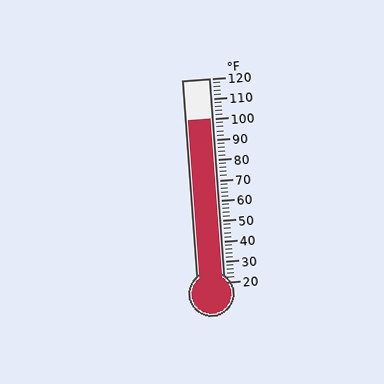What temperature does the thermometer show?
The thermometer shows approximately 100°F.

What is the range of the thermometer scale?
The thermometer scale ranges from 20°F to 120°F.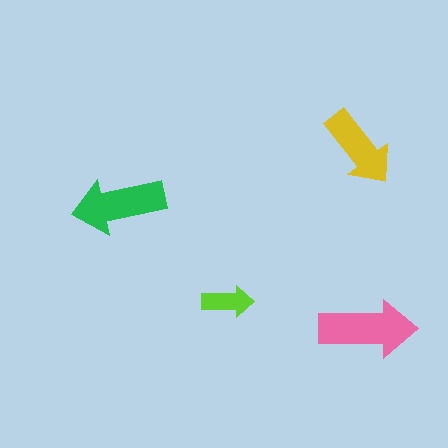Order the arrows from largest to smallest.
the pink one, the green one, the yellow one, the lime one.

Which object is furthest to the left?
The green arrow is leftmost.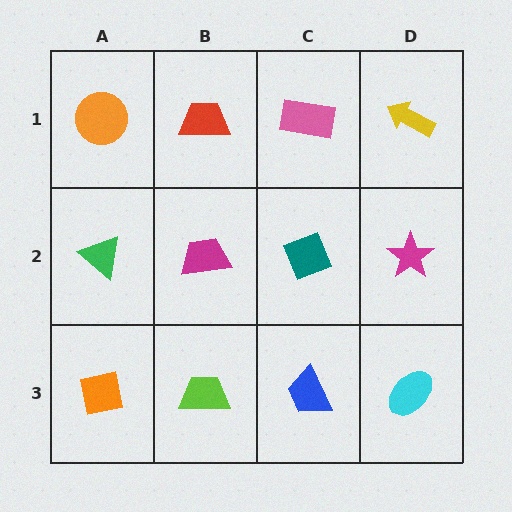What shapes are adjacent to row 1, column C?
A teal diamond (row 2, column C), a red trapezoid (row 1, column B), a yellow arrow (row 1, column D).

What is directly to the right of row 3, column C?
A cyan ellipse.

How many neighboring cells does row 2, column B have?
4.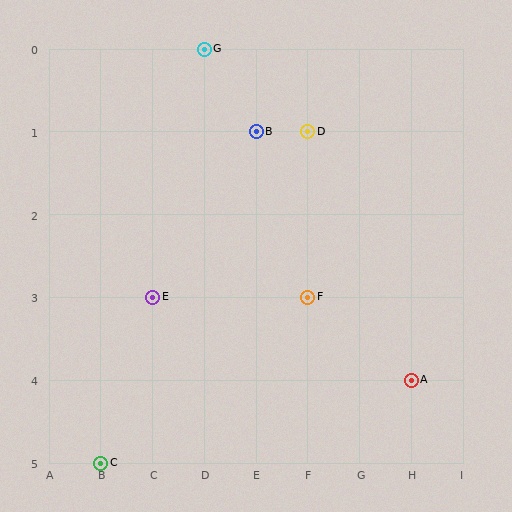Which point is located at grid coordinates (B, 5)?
Point C is at (B, 5).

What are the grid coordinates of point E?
Point E is at grid coordinates (C, 3).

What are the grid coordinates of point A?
Point A is at grid coordinates (H, 4).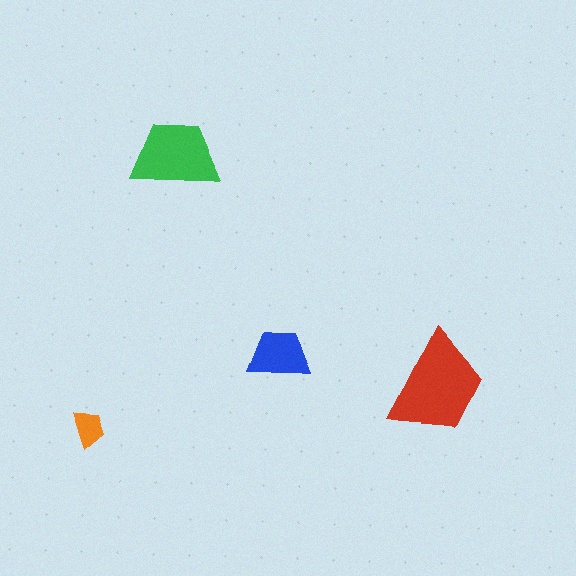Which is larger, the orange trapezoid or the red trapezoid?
The red one.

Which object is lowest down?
The orange trapezoid is bottommost.